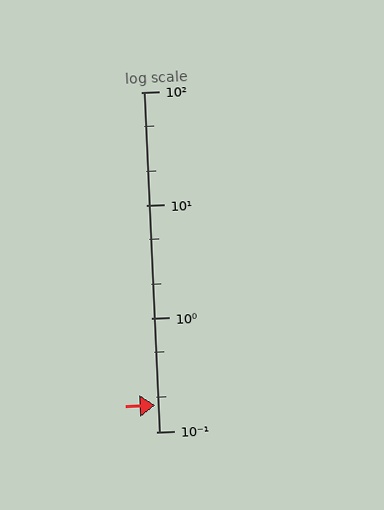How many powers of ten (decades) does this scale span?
The scale spans 3 decades, from 0.1 to 100.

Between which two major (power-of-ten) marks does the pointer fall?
The pointer is between 0.1 and 1.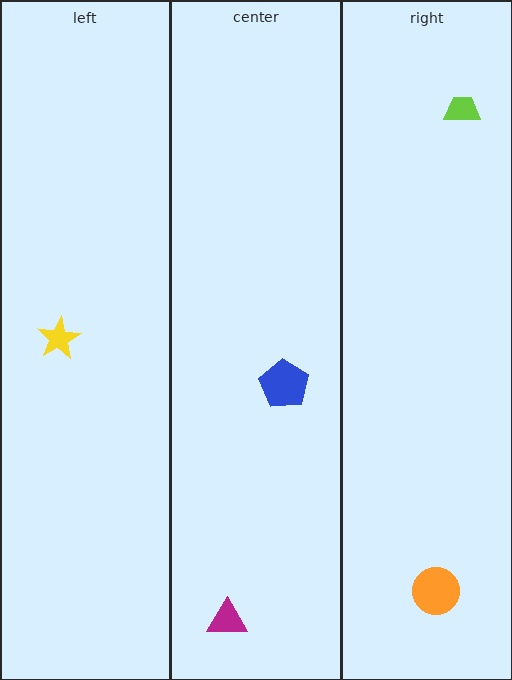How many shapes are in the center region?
2.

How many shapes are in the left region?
1.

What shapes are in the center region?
The magenta triangle, the blue pentagon.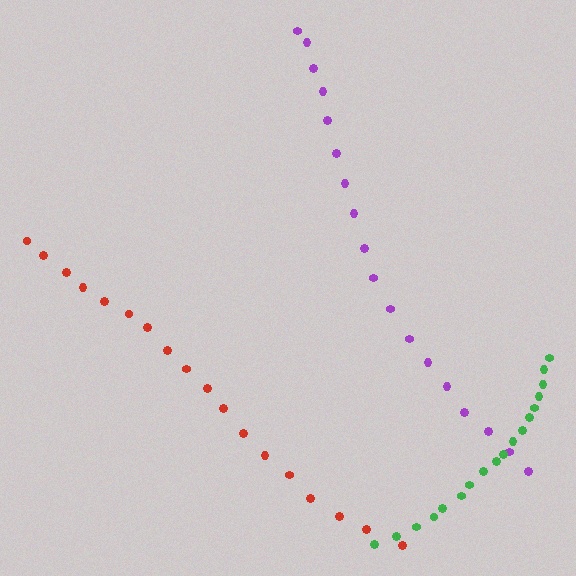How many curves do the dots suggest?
There are 3 distinct paths.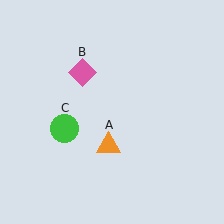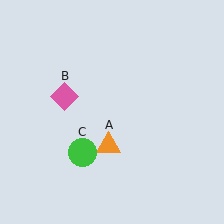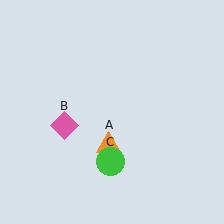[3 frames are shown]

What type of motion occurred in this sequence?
The pink diamond (object B), green circle (object C) rotated counterclockwise around the center of the scene.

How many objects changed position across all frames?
2 objects changed position: pink diamond (object B), green circle (object C).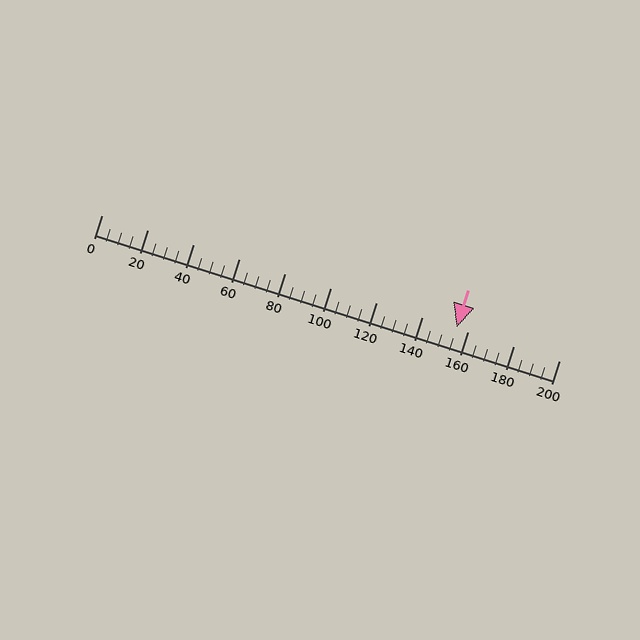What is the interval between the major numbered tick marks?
The major tick marks are spaced 20 units apart.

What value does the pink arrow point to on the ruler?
The pink arrow points to approximately 155.